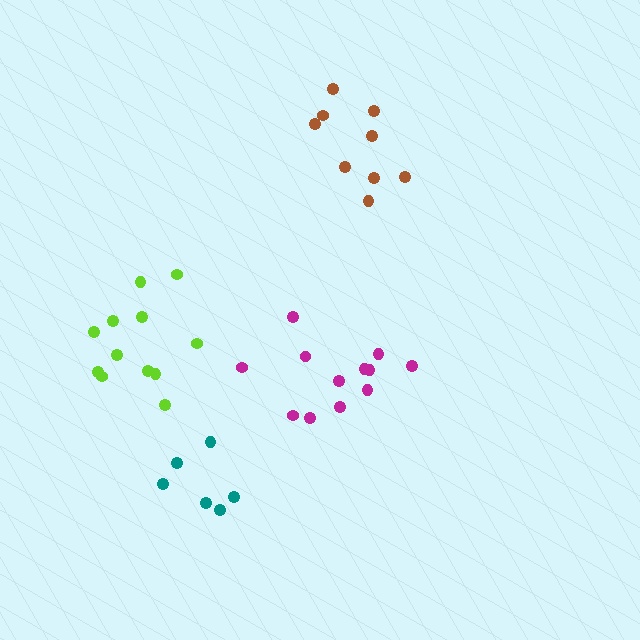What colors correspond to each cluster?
The clusters are colored: magenta, lime, brown, teal.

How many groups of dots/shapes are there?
There are 4 groups.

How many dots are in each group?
Group 1: 12 dots, Group 2: 12 dots, Group 3: 9 dots, Group 4: 6 dots (39 total).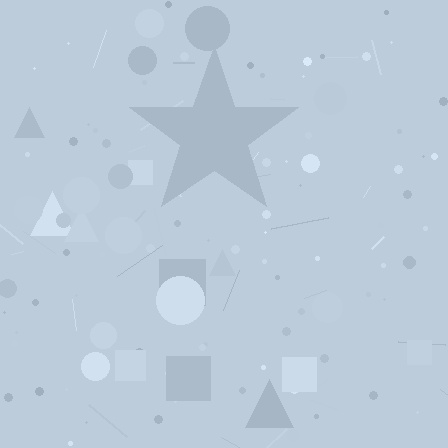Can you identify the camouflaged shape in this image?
The camouflaged shape is a star.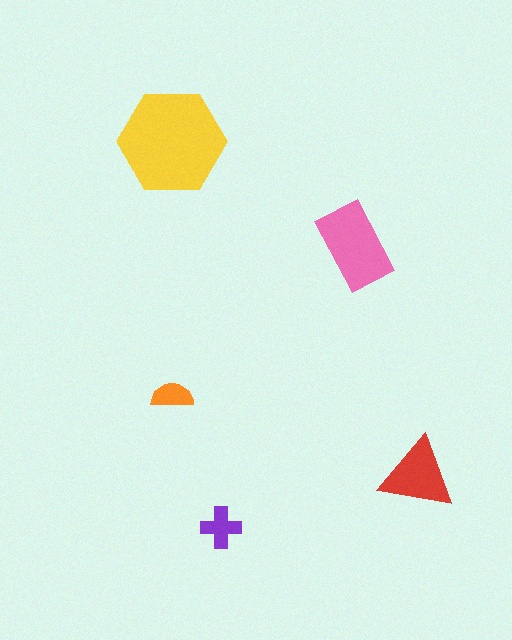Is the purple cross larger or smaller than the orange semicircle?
Larger.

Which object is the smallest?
The orange semicircle.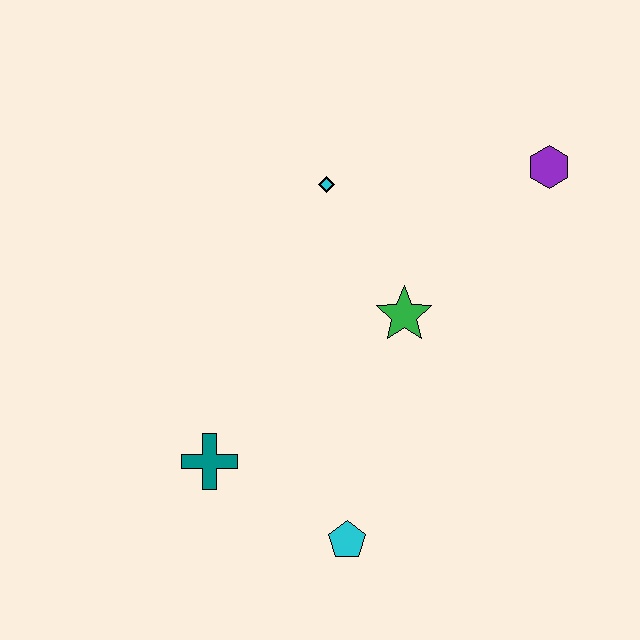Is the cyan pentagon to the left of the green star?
Yes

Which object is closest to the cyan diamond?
The green star is closest to the cyan diamond.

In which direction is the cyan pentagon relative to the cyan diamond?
The cyan pentagon is below the cyan diamond.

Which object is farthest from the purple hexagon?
The teal cross is farthest from the purple hexagon.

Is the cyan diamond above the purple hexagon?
No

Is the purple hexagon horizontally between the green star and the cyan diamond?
No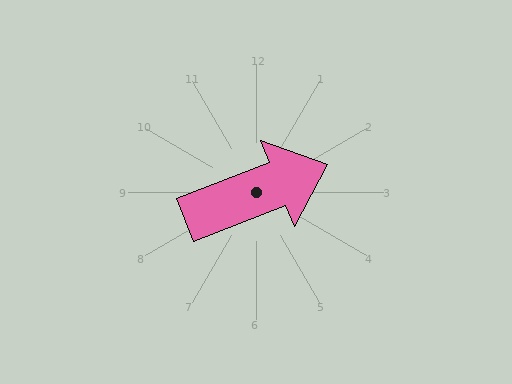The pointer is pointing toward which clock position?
Roughly 2 o'clock.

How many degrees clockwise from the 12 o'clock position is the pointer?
Approximately 69 degrees.